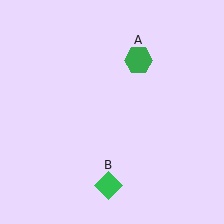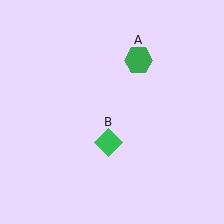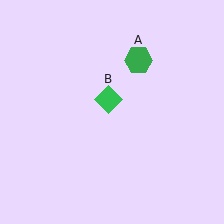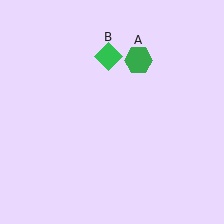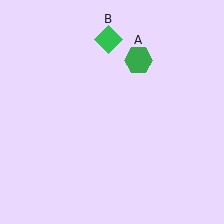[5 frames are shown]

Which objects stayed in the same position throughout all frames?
Green hexagon (object A) remained stationary.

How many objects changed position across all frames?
1 object changed position: green diamond (object B).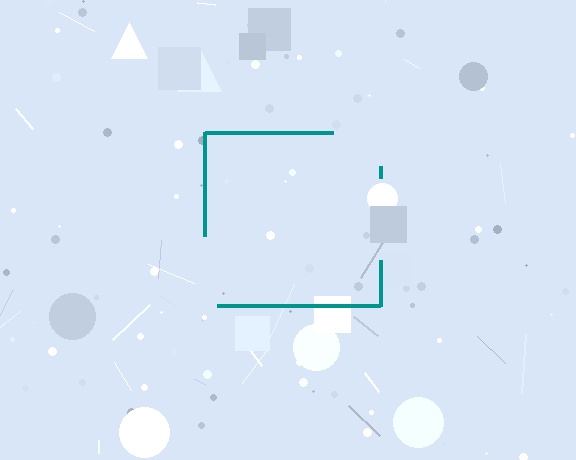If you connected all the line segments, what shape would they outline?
They would outline a square.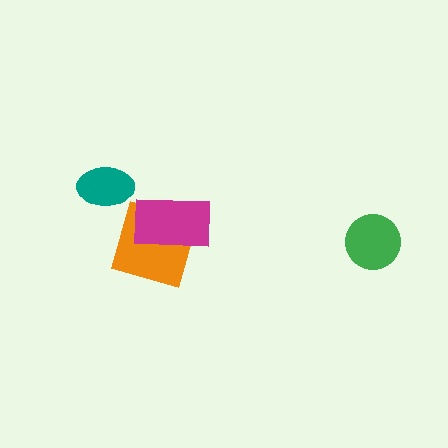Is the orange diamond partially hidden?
Yes, it is partially covered by another shape.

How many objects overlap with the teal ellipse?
0 objects overlap with the teal ellipse.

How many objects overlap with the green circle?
0 objects overlap with the green circle.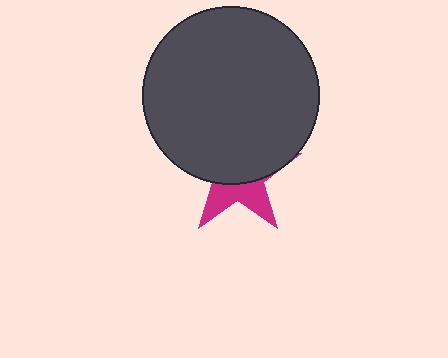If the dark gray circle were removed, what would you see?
You would see the complete magenta star.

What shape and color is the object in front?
The object in front is a dark gray circle.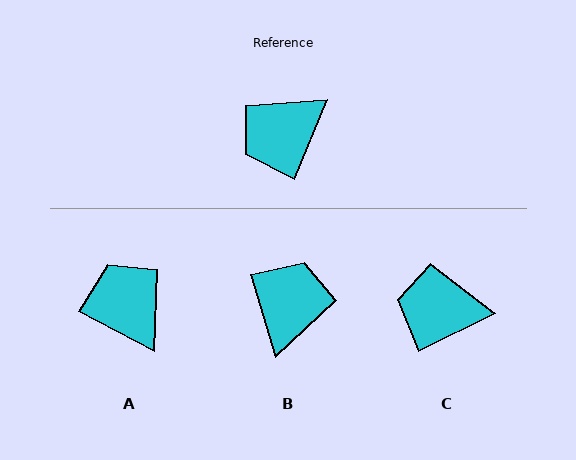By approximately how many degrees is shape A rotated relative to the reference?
Approximately 96 degrees clockwise.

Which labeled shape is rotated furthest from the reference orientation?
B, about 141 degrees away.